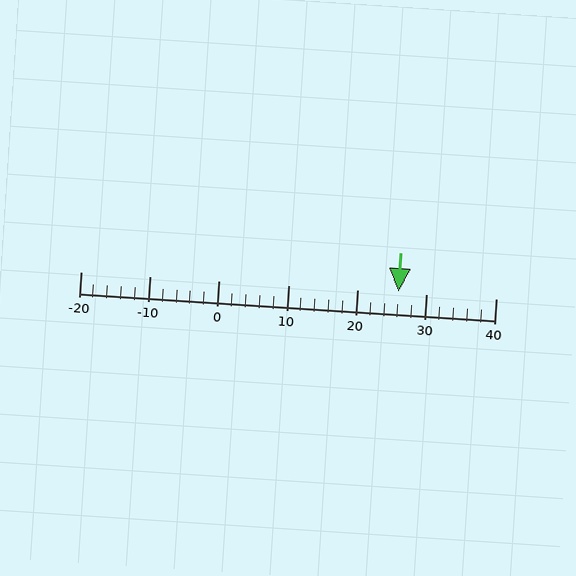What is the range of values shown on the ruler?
The ruler shows values from -20 to 40.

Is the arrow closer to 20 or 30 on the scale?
The arrow is closer to 30.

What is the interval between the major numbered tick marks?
The major tick marks are spaced 10 units apart.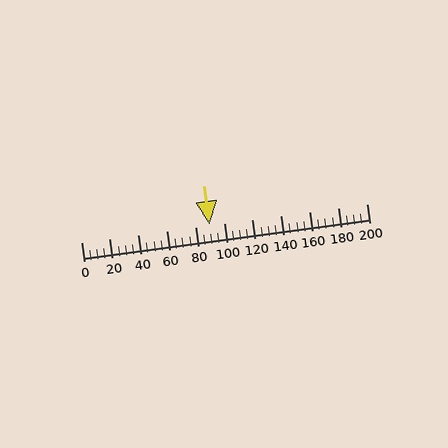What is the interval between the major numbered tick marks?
The major tick marks are spaced 20 units apart.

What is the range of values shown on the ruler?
The ruler shows values from 0 to 200.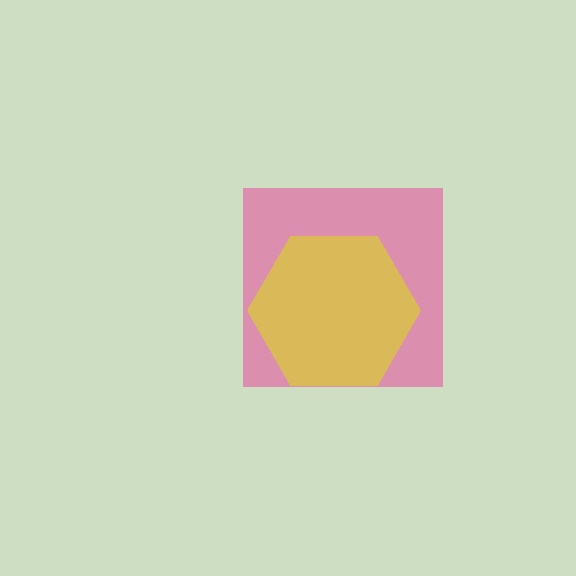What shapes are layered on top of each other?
The layered shapes are: a pink square, a yellow hexagon.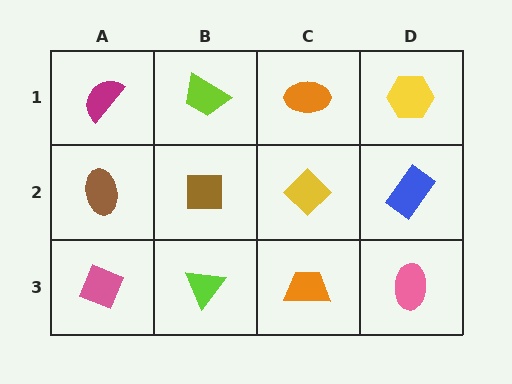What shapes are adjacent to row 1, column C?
A yellow diamond (row 2, column C), a lime trapezoid (row 1, column B), a yellow hexagon (row 1, column D).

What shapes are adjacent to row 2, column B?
A lime trapezoid (row 1, column B), a lime triangle (row 3, column B), a brown ellipse (row 2, column A), a yellow diamond (row 2, column C).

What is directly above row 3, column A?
A brown ellipse.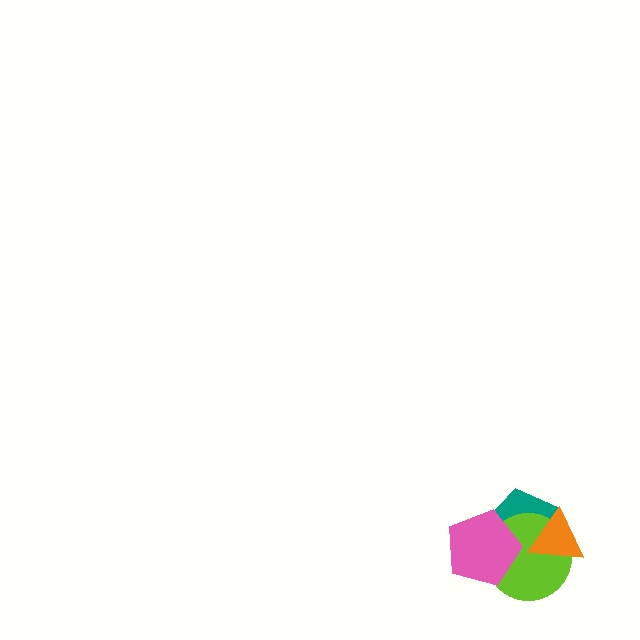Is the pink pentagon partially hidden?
No, no other shape covers it.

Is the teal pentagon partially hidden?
Yes, it is partially covered by another shape.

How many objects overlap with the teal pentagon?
3 objects overlap with the teal pentagon.